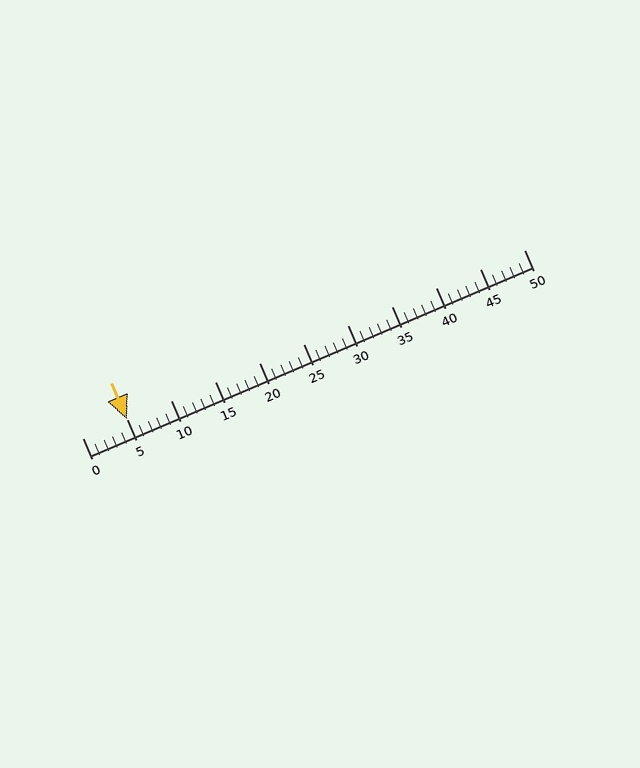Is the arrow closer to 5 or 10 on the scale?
The arrow is closer to 5.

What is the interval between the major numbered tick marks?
The major tick marks are spaced 5 units apart.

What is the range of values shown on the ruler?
The ruler shows values from 0 to 50.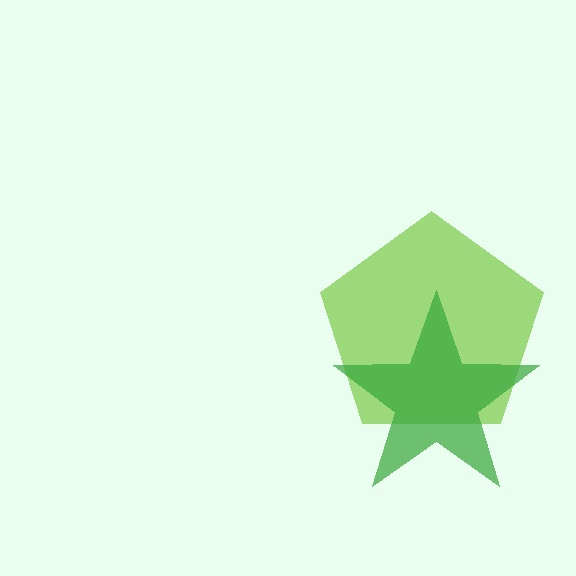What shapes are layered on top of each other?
The layered shapes are: a lime pentagon, a green star.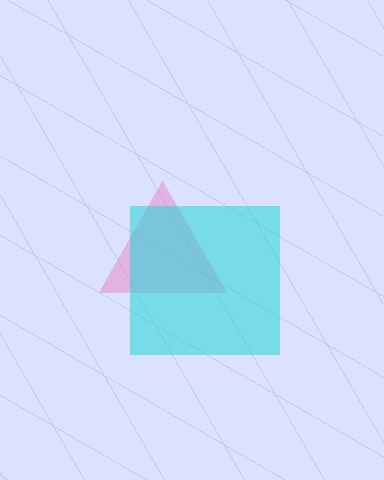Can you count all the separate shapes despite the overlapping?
Yes, there are 2 separate shapes.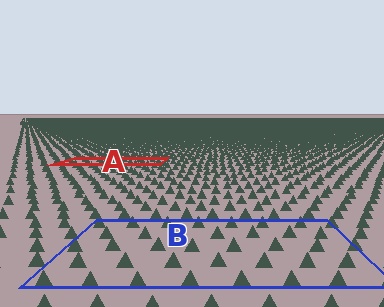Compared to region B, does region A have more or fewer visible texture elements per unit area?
Region A has more texture elements per unit area — they are packed more densely because it is farther away.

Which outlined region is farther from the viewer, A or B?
Region A is farther from the viewer — the texture elements inside it appear smaller and more densely packed.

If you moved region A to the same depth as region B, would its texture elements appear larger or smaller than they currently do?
They would appear larger. At a closer depth, the same texture elements are projected at a bigger on-screen size.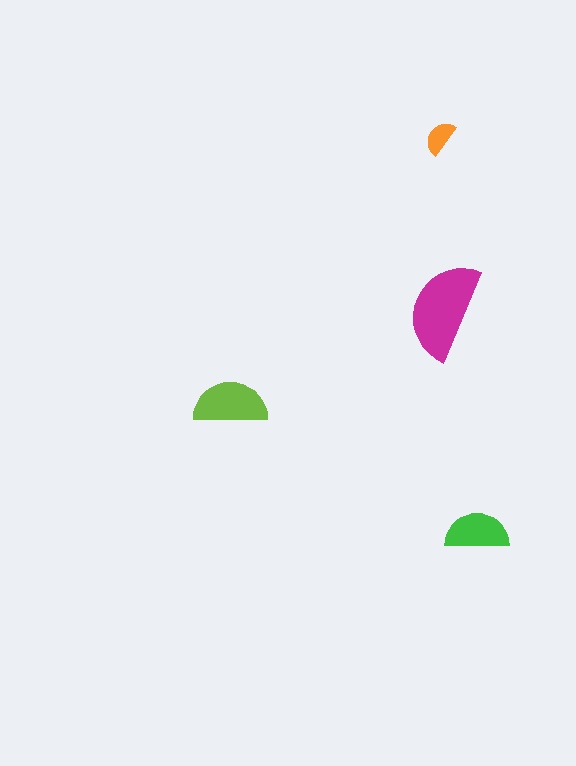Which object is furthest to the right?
The green semicircle is rightmost.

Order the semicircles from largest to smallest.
the magenta one, the lime one, the green one, the orange one.